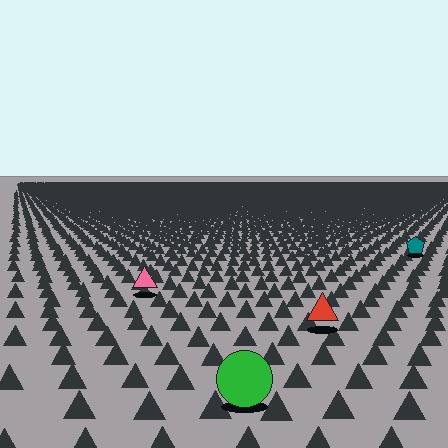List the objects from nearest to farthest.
From nearest to farthest: the green circle, the red triangle, the pink triangle, the teal pentagon.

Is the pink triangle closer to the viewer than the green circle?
No. The green circle is closer — you can tell from the texture gradient: the ground texture is coarser near it.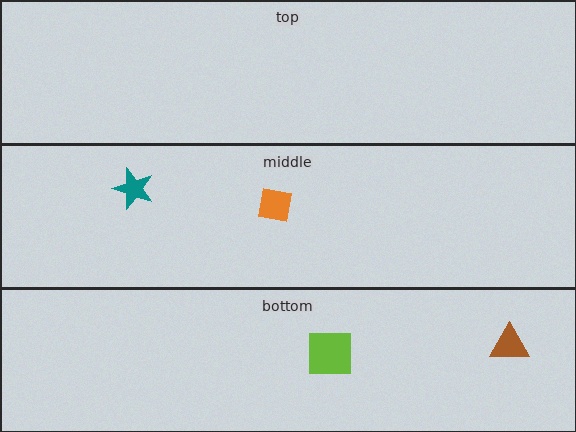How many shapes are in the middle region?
2.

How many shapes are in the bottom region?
2.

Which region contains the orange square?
The middle region.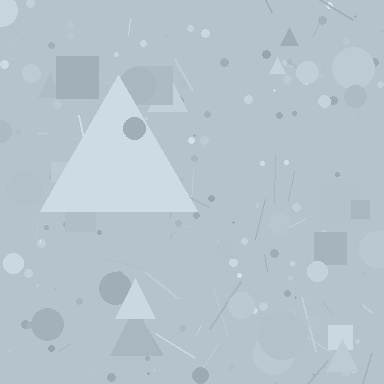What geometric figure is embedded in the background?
A triangle is embedded in the background.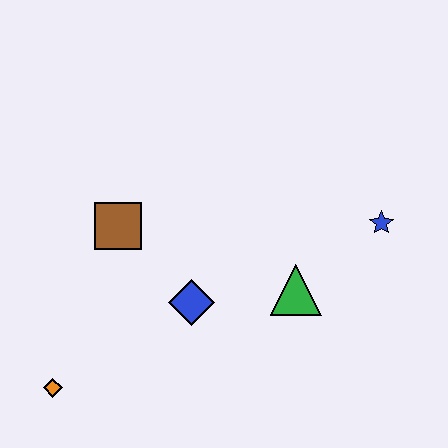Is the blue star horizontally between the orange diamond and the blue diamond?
No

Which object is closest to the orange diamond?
The blue diamond is closest to the orange diamond.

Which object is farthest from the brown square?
The blue star is farthest from the brown square.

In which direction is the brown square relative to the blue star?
The brown square is to the left of the blue star.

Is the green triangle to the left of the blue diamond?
No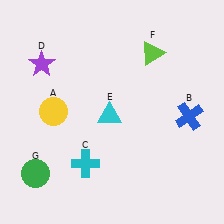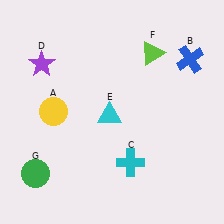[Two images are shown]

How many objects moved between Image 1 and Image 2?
2 objects moved between the two images.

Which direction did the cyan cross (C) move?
The cyan cross (C) moved right.